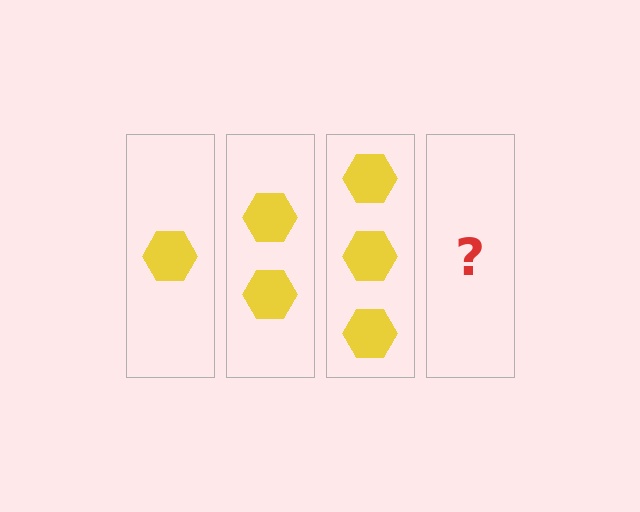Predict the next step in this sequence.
The next step is 4 hexagons.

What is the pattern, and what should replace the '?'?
The pattern is that each step adds one more hexagon. The '?' should be 4 hexagons.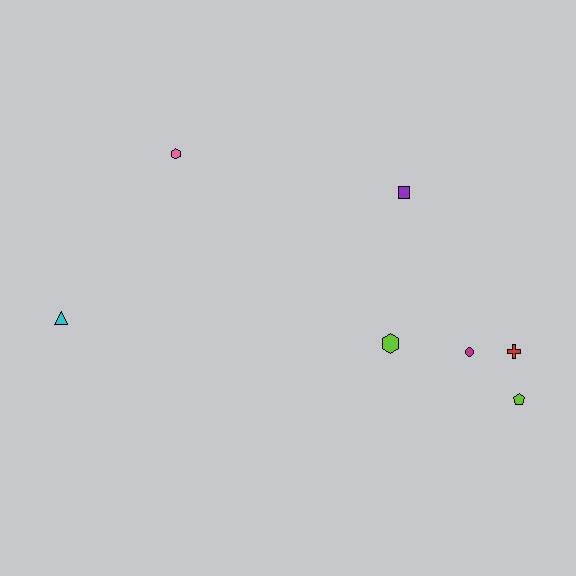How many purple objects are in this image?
There is 1 purple object.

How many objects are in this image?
There are 7 objects.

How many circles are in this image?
There is 1 circle.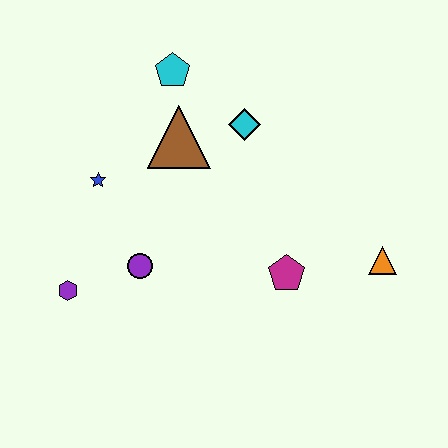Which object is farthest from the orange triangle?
The purple hexagon is farthest from the orange triangle.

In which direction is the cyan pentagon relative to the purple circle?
The cyan pentagon is above the purple circle.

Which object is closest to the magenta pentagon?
The orange triangle is closest to the magenta pentagon.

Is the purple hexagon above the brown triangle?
No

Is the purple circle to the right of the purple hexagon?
Yes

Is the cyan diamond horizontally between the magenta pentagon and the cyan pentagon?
Yes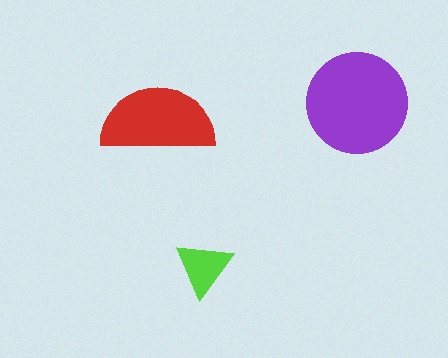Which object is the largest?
The purple circle.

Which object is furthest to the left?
The red semicircle is leftmost.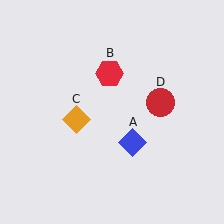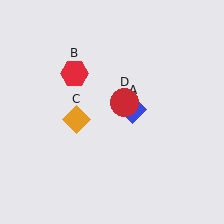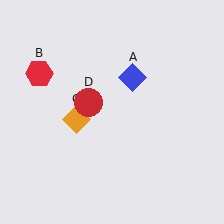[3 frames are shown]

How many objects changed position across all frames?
3 objects changed position: blue diamond (object A), red hexagon (object B), red circle (object D).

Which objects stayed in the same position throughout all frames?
Orange diamond (object C) remained stationary.